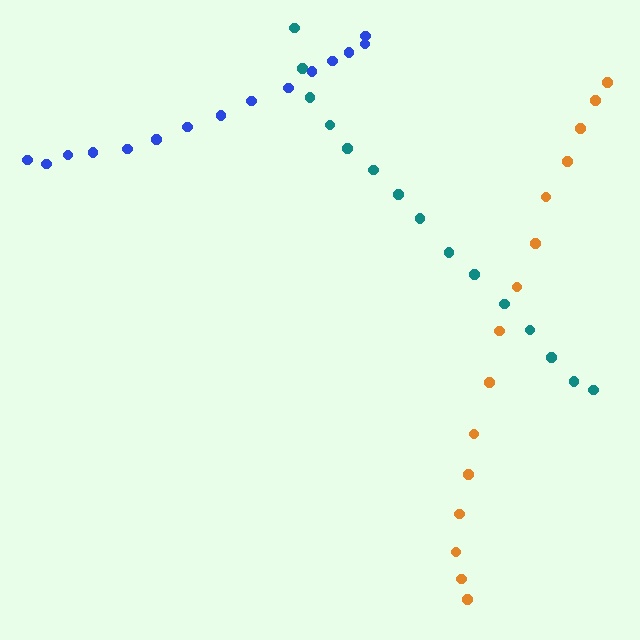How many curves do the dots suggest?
There are 3 distinct paths.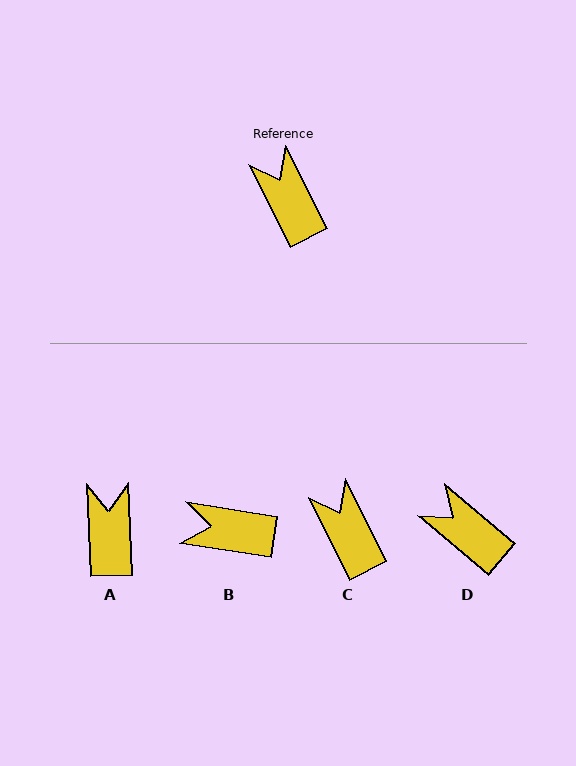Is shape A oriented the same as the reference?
No, it is off by about 24 degrees.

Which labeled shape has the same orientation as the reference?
C.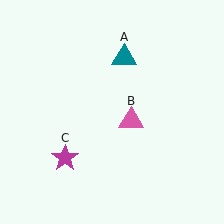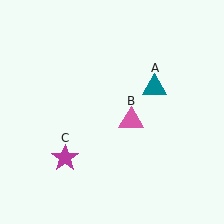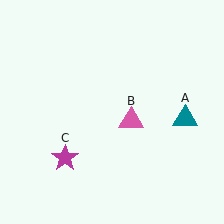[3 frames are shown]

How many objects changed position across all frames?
1 object changed position: teal triangle (object A).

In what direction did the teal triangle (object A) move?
The teal triangle (object A) moved down and to the right.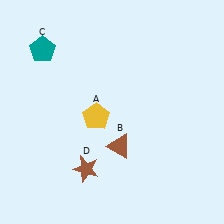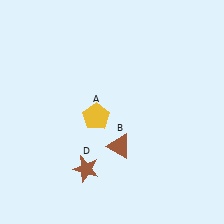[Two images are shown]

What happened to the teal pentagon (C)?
The teal pentagon (C) was removed in Image 2. It was in the top-left area of Image 1.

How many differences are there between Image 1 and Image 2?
There is 1 difference between the two images.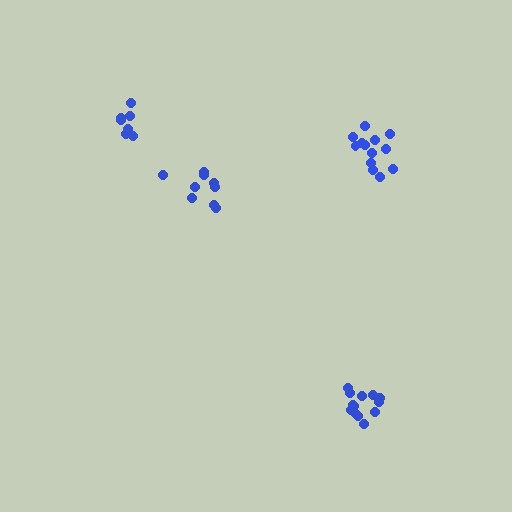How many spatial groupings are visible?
There are 4 spatial groupings.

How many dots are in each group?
Group 1: 9 dots, Group 2: 13 dots, Group 3: 13 dots, Group 4: 7 dots (42 total).